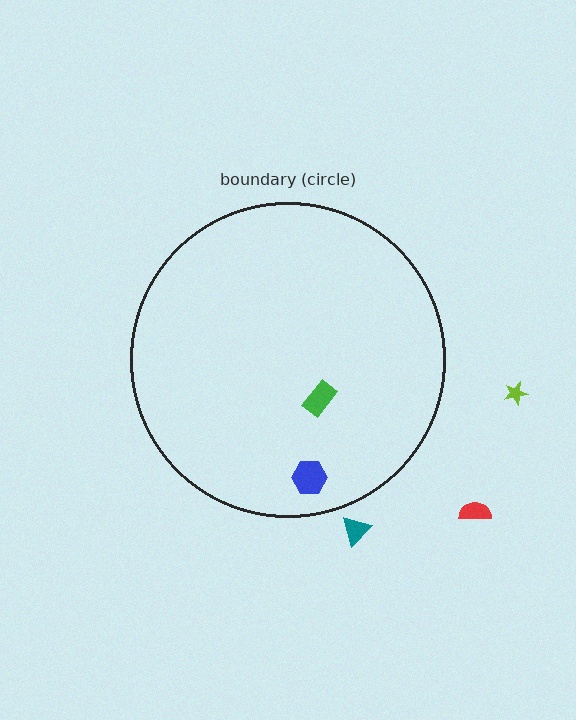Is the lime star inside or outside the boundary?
Outside.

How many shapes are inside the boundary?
2 inside, 3 outside.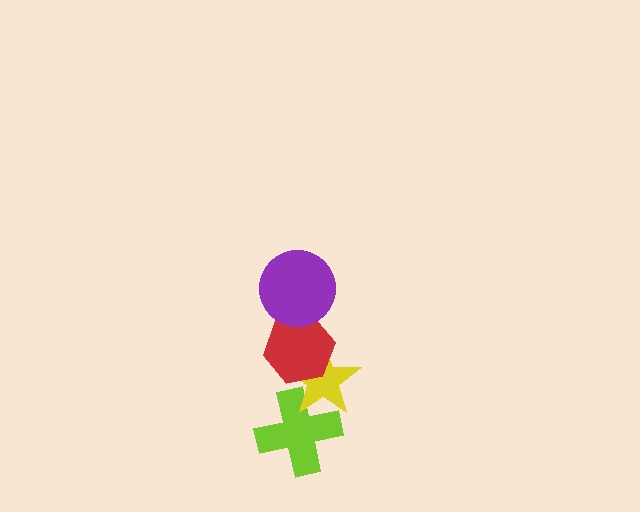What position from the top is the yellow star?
The yellow star is 3rd from the top.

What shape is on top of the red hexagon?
The purple circle is on top of the red hexagon.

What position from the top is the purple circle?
The purple circle is 1st from the top.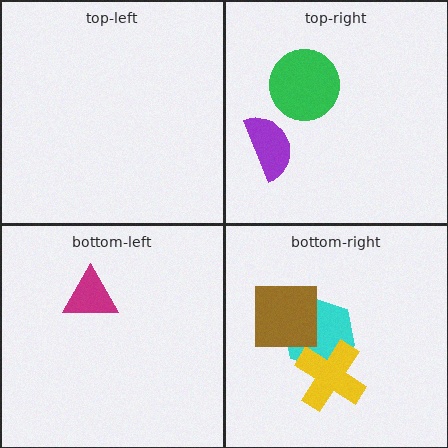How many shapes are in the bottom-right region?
3.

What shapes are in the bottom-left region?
The magenta triangle.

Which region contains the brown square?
The bottom-right region.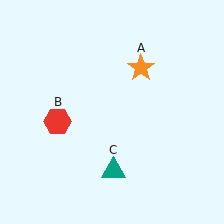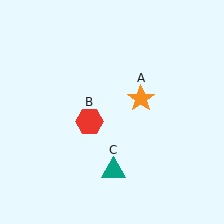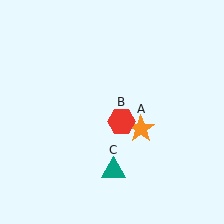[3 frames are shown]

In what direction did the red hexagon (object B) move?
The red hexagon (object B) moved right.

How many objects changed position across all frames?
2 objects changed position: orange star (object A), red hexagon (object B).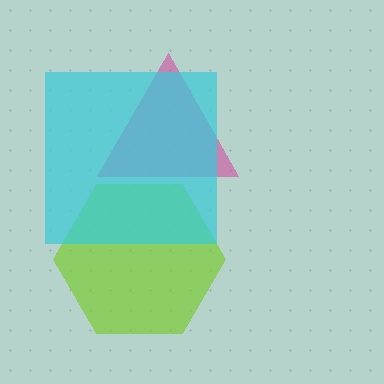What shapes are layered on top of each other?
The layered shapes are: a lime hexagon, a magenta triangle, a cyan square.